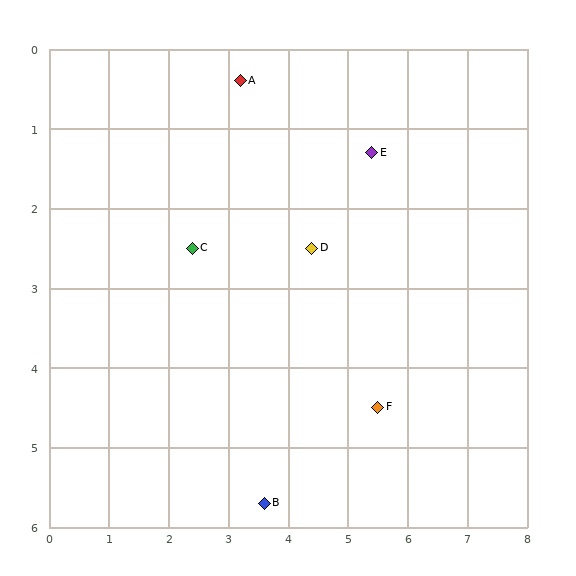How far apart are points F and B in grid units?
Points F and B are about 2.2 grid units apart.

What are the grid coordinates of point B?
Point B is at approximately (3.6, 5.7).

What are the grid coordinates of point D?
Point D is at approximately (4.4, 2.5).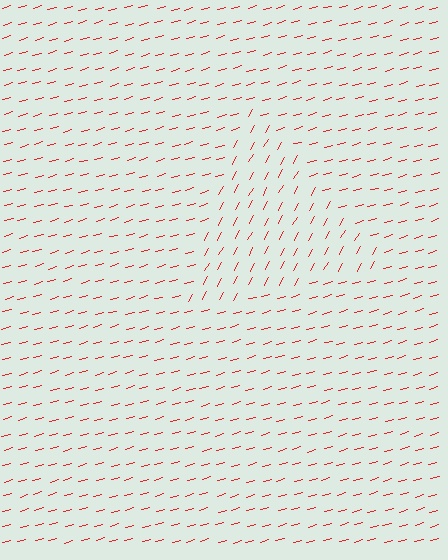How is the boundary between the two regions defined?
The boundary is defined purely by a change in line orientation (approximately 45 degrees difference). All lines are the same color and thickness.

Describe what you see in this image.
The image is filled with small red line segments. A triangle region in the image has lines oriented differently from the surrounding lines, creating a visible texture boundary.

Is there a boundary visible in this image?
Yes, there is a texture boundary formed by a change in line orientation.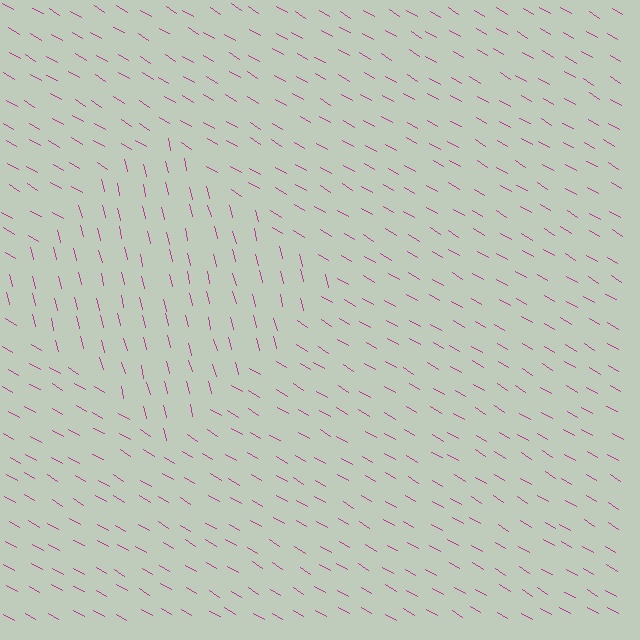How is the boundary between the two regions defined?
The boundary is defined purely by a change in line orientation (approximately 45 degrees difference). All lines are the same color and thickness.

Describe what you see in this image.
The image is filled with small magenta line segments. A diamond region in the image has lines oriented differently from the surrounding lines, creating a visible texture boundary.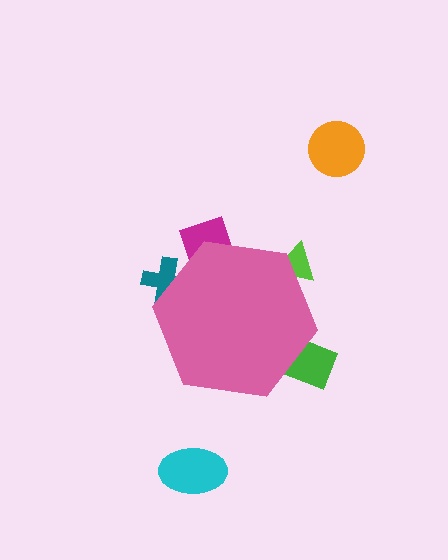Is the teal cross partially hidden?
Yes, the teal cross is partially hidden behind the pink hexagon.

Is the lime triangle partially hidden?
Yes, the lime triangle is partially hidden behind the pink hexagon.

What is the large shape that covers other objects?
A pink hexagon.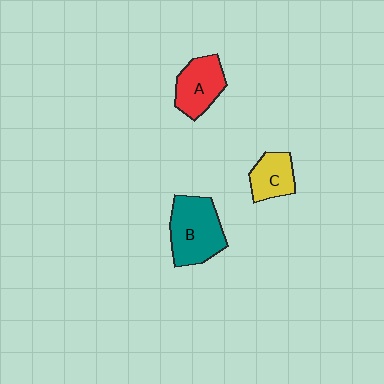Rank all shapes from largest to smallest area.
From largest to smallest: B (teal), A (red), C (yellow).